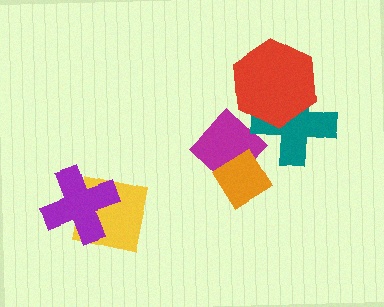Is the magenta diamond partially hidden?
Yes, it is partially covered by another shape.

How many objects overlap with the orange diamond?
1 object overlaps with the orange diamond.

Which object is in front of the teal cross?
The red hexagon is in front of the teal cross.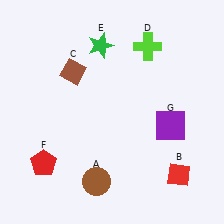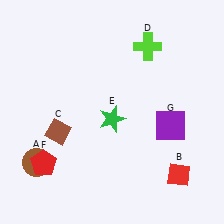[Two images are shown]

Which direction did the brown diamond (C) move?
The brown diamond (C) moved down.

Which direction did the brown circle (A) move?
The brown circle (A) moved left.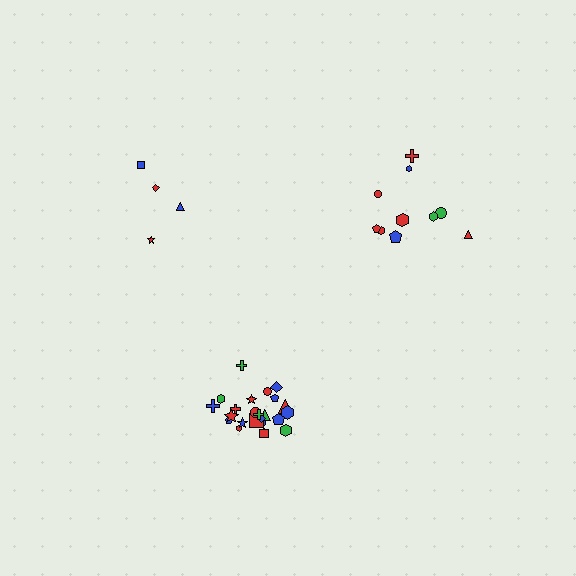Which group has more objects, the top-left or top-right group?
The top-right group.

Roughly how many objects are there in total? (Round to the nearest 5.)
Roughly 40 objects in total.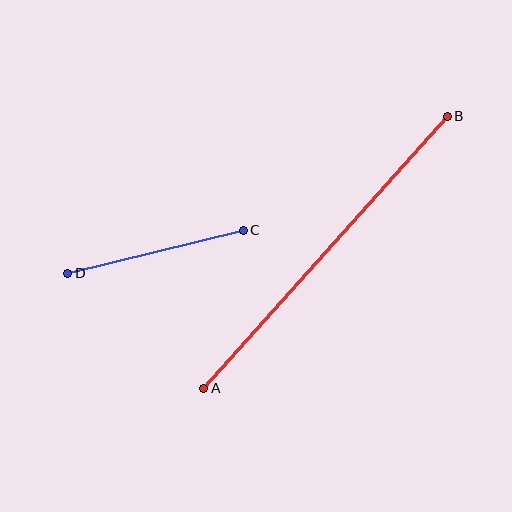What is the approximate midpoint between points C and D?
The midpoint is at approximately (155, 252) pixels.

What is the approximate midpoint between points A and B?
The midpoint is at approximately (326, 252) pixels.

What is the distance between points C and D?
The distance is approximately 181 pixels.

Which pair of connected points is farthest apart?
Points A and B are farthest apart.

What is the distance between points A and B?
The distance is approximately 365 pixels.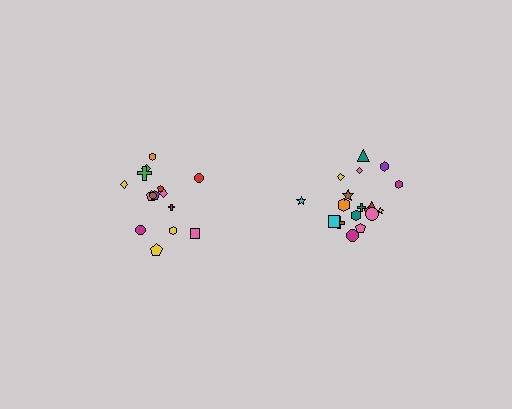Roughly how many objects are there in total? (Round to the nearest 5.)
Roughly 35 objects in total.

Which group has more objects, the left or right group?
The right group.